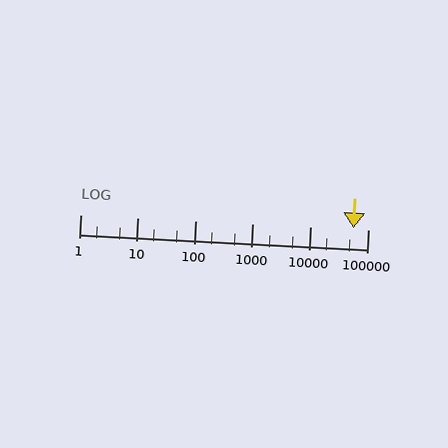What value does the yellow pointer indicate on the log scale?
The pointer indicates approximately 55000.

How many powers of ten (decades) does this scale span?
The scale spans 5 decades, from 1 to 100000.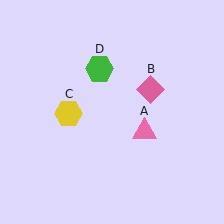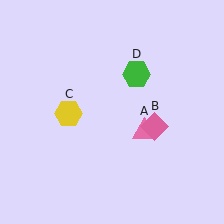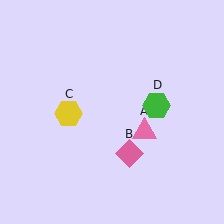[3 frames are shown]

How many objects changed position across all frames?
2 objects changed position: pink diamond (object B), green hexagon (object D).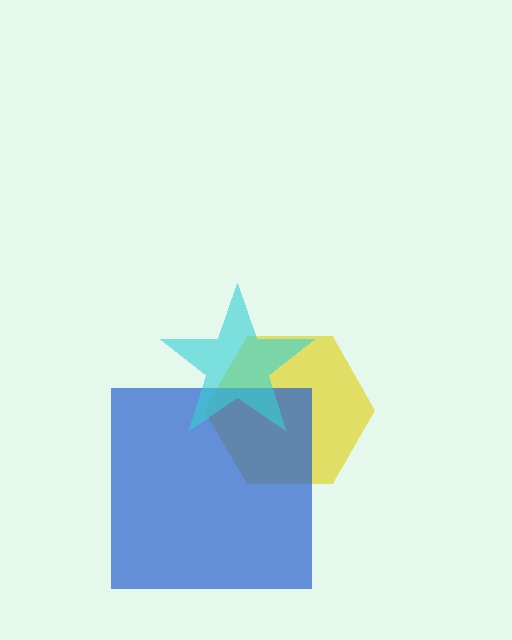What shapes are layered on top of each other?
The layered shapes are: a yellow hexagon, a blue square, a cyan star.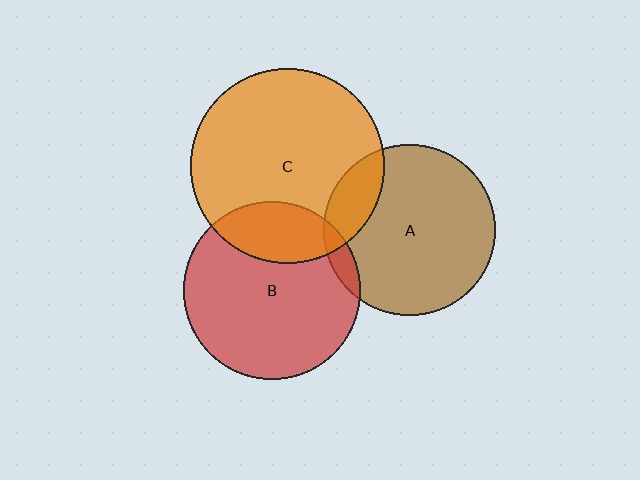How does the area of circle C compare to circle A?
Approximately 1.3 times.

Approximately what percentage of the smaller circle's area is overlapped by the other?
Approximately 25%.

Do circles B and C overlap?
Yes.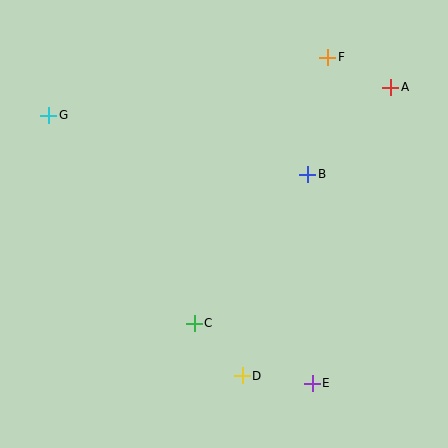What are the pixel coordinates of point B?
Point B is at (308, 174).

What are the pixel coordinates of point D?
Point D is at (242, 376).